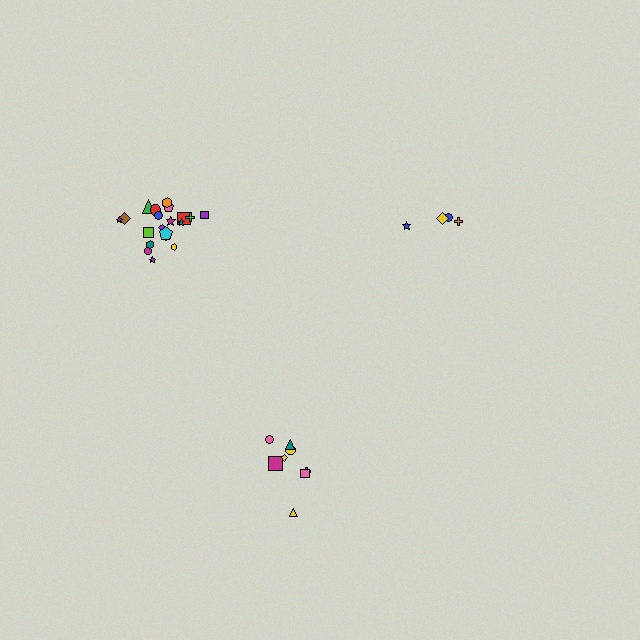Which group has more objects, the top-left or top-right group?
The top-left group.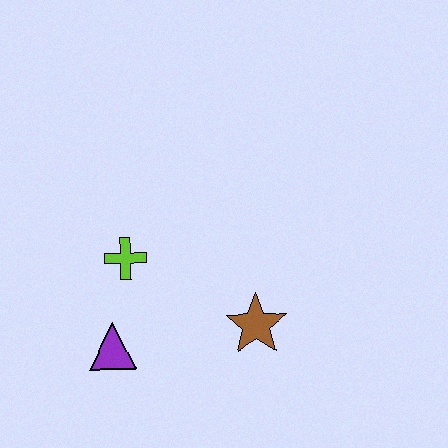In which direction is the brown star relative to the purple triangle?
The brown star is to the right of the purple triangle.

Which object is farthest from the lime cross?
The brown star is farthest from the lime cross.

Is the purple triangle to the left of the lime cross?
Yes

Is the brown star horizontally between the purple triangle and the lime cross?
No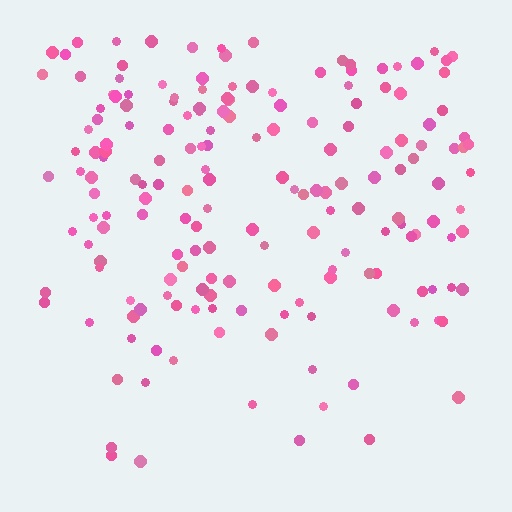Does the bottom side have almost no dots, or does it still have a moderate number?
Still a moderate number, just noticeably fewer than the top.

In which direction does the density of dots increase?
From bottom to top, with the top side densest.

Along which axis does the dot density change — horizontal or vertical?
Vertical.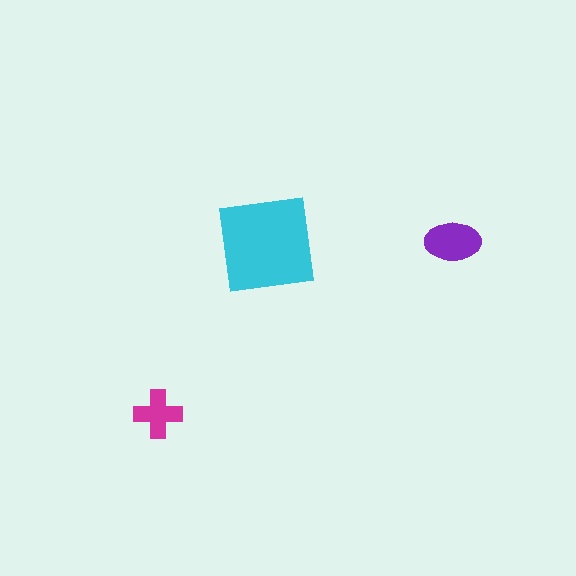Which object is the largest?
The cyan square.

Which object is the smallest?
The magenta cross.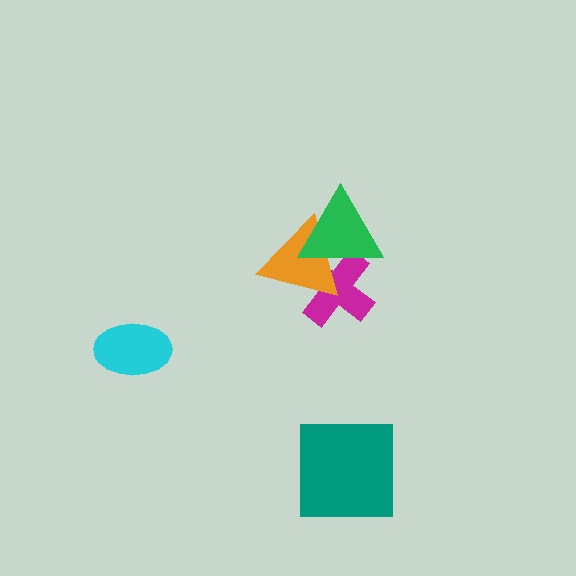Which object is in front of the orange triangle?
The green triangle is in front of the orange triangle.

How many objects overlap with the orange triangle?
2 objects overlap with the orange triangle.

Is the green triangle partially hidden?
No, no other shape covers it.